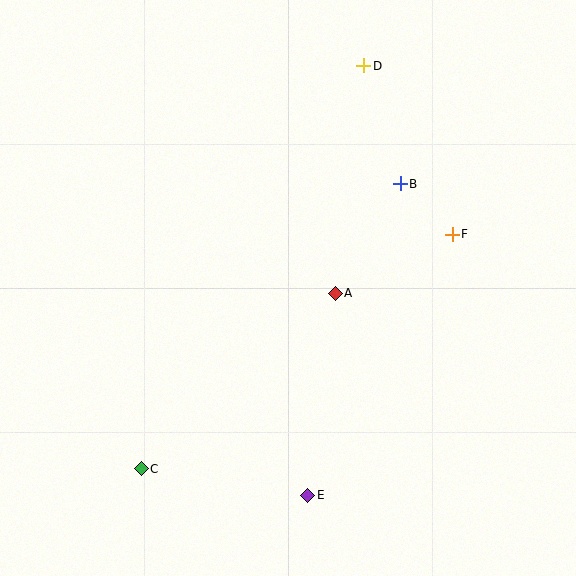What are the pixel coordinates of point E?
Point E is at (308, 495).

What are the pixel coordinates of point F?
Point F is at (452, 234).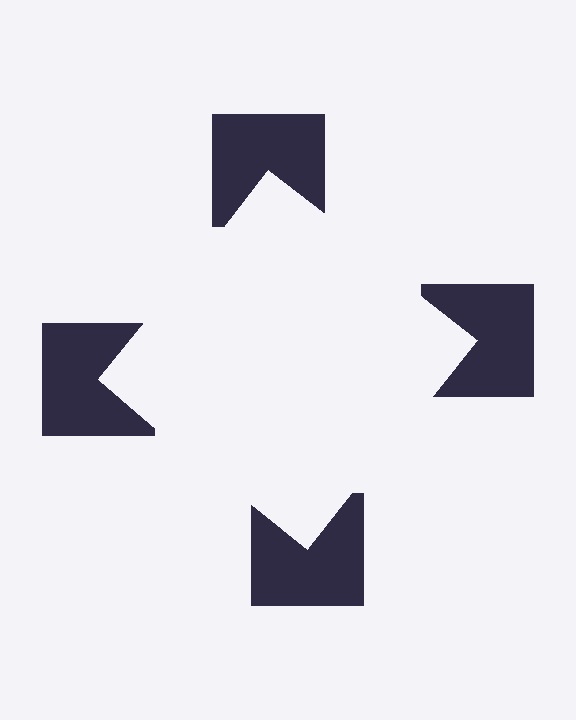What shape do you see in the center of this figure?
An illusory square — its edges are inferred from the aligned wedge cuts in the notched squares, not physically drawn.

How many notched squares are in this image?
There are 4 — one at each vertex of the illusory square.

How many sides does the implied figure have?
4 sides.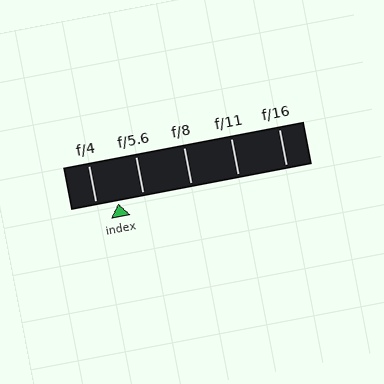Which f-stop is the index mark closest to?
The index mark is closest to f/4.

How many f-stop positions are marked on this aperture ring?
There are 5 f-stop positions marked.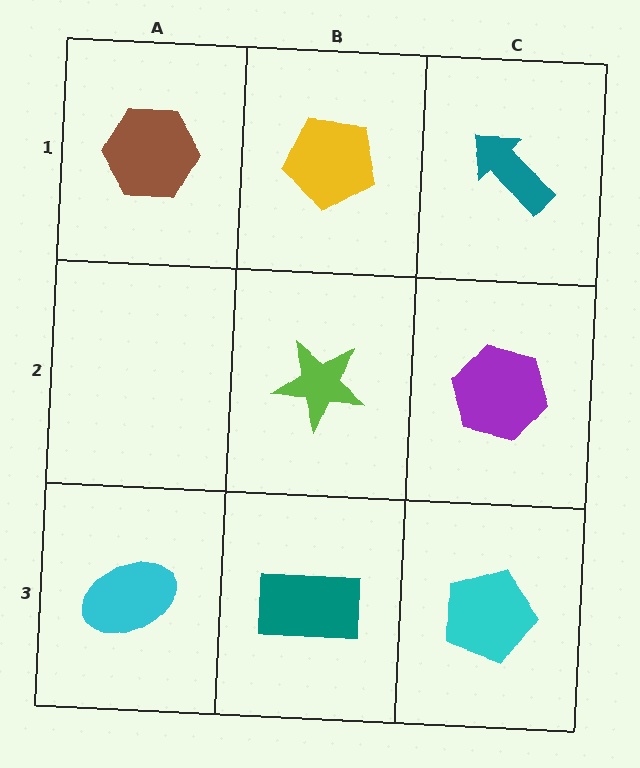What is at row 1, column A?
A brown hexagon.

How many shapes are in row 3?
3 shapes.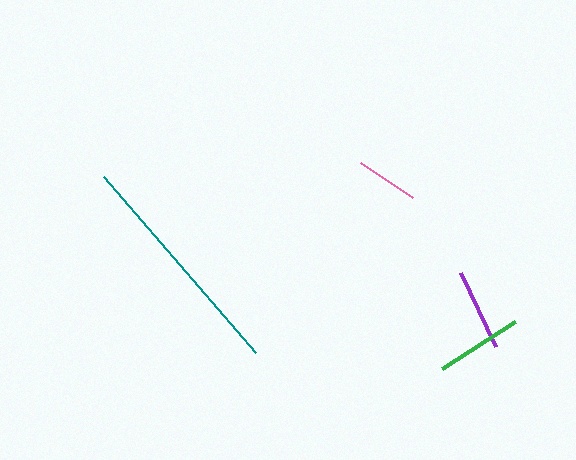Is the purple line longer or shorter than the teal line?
The teal line is longer than the purple line.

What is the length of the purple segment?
The purple segment is approximately 83 pixels long.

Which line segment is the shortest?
The pink line is the shortest at approximately 63 pixels.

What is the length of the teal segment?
The teal segment is approximately 233 pixels long.